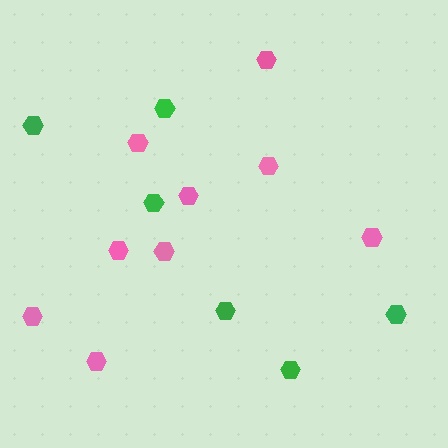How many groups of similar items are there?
There are 2 groups: one group of pink hexagons (9) and one group of green hexagons (6).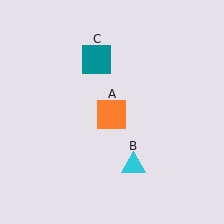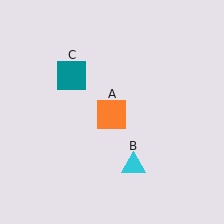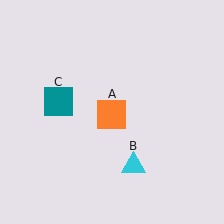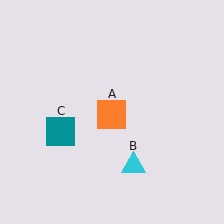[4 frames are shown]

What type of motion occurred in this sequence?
The teal square (object C) rotated counterclockwise around the center of the scene.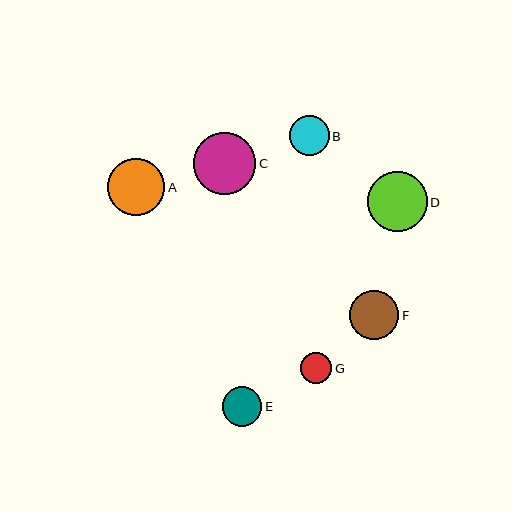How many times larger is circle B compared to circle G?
Circle B is approximately 1.3 times the size of circle G.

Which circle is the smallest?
Circle G is the smallest with a size of approximately 31 pixels.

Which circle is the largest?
Circle C is the largest with a size of approximately 62 pixels.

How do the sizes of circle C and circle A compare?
Circle C and circle A are approximately the same size.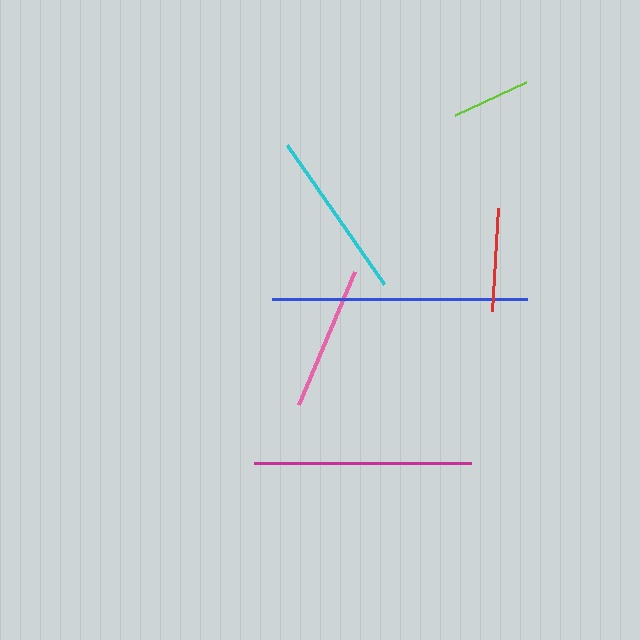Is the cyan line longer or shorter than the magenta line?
The magenta line is longer than the cyan line.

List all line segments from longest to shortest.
From longest to shortest: blue, magenta, cyan, pink, red, lime.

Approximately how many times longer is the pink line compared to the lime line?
The pink line is approximately 1.8 times the length of the lime line.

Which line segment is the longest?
The blue line is the longest at approximately 255 pixels.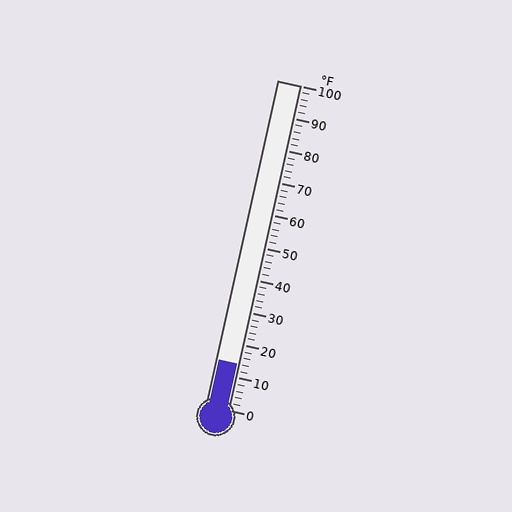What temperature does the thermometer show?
The thermometer shows approximately 14°F.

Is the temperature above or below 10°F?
The temperature is above 10°F.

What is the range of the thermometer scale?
The thermometer scale ranges from 0°F to 100°F.